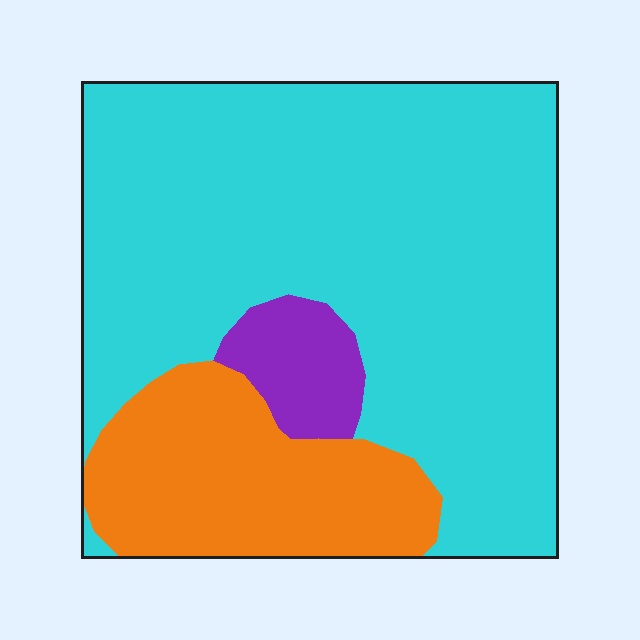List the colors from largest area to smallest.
From largest to smallest: cyan, orange, purple.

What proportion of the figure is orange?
Orange covers about 20% of the figure.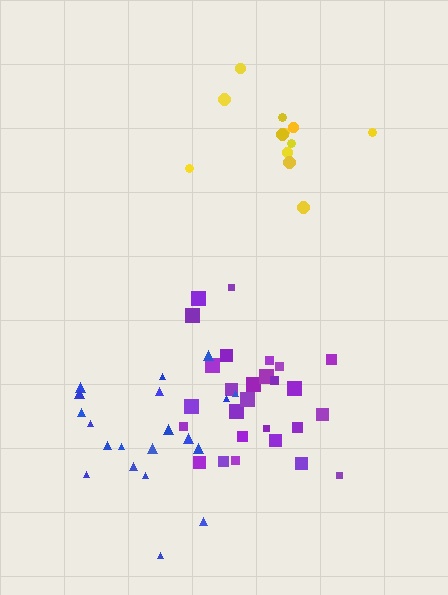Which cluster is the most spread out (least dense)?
Blue.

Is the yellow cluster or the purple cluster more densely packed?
Purple.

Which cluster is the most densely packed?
Purple.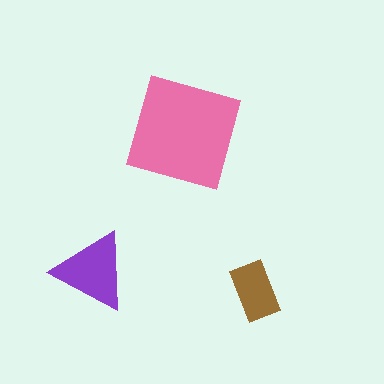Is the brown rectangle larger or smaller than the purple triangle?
Smaller.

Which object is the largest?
The pink square.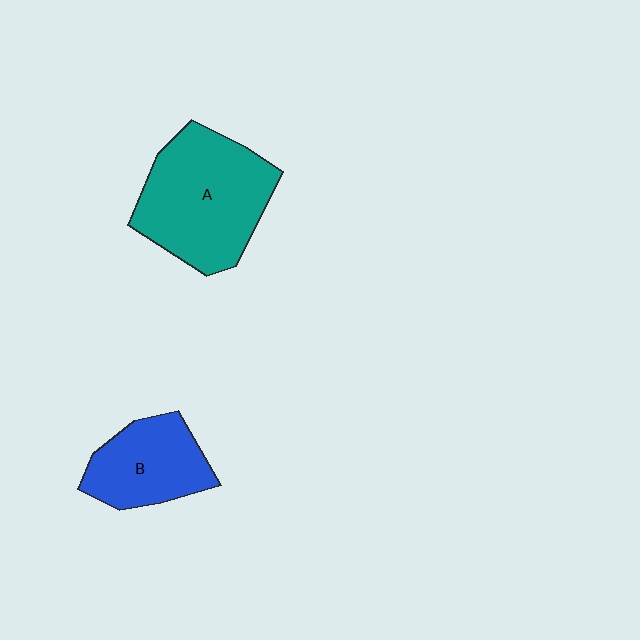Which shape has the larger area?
Shape A (teal).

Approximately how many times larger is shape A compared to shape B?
Approximately 1.6 times.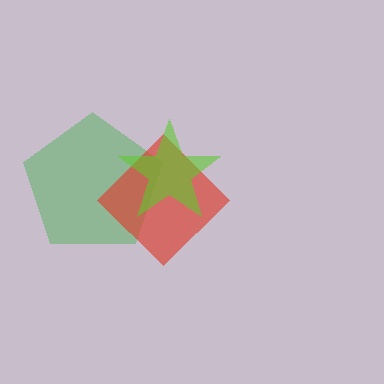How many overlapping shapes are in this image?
There are 3 overlapping shapes in the image.